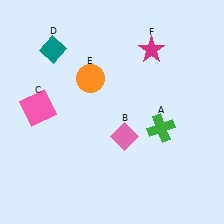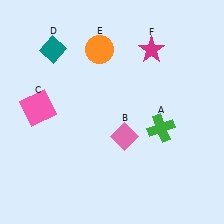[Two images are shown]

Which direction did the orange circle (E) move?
The orange circle (E) moved up.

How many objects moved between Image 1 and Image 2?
1 object moved between the two images.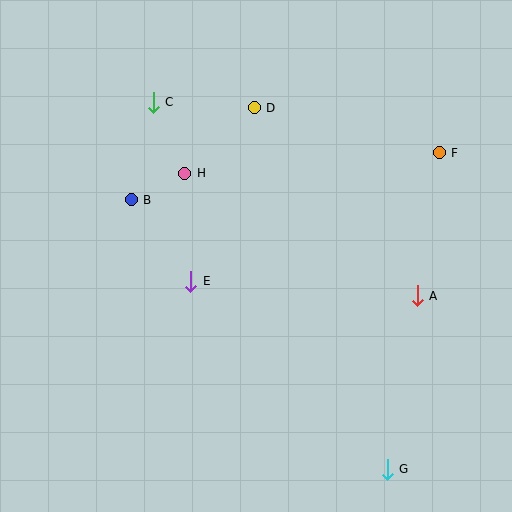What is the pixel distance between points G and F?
The distance between G and F is 321 pixels.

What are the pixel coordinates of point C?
Point C is at (153, 102).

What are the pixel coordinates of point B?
Point B is at (131, 200).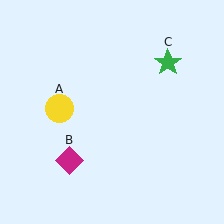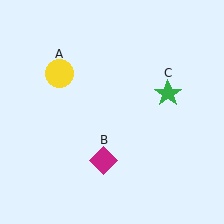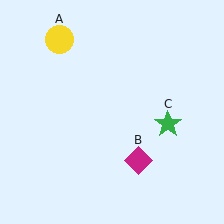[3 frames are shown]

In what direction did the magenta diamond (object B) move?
The magenta diamond (object B) moved right.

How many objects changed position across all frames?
3 objects changed position: yellow circle (object A), magenta diamond (object B), green star (object C).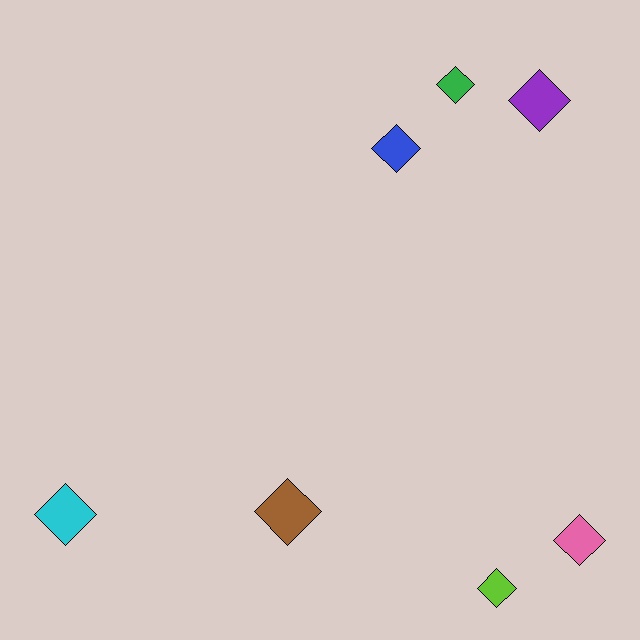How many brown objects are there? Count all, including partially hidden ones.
There is 1 brown object.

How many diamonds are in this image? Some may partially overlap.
There are 7 diamonds.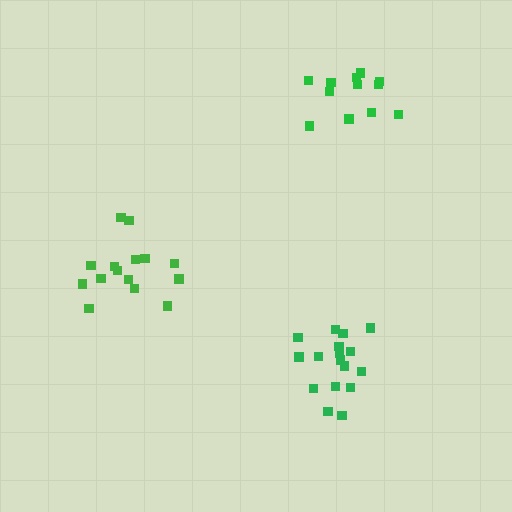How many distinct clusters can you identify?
There are 3 distinct clusters.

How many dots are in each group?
Group 1: 15 dots, Group 2: 17 dots, Group 3: 12 dots (44 total).